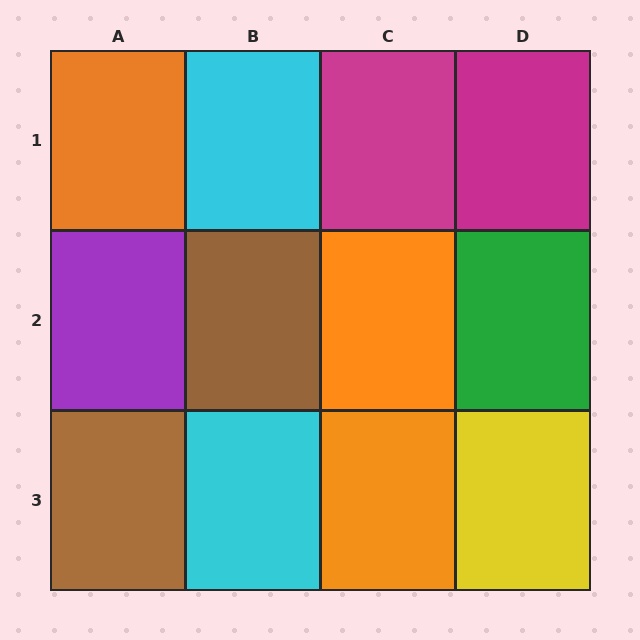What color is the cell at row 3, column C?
Orange.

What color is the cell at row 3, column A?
Brown.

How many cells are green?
1 cell is green.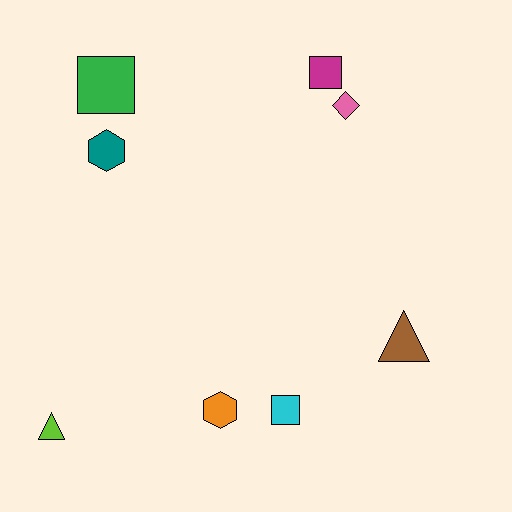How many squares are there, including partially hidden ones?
There are 3 squares.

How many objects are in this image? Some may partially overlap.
There are 8 objects.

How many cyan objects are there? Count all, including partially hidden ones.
There is 1 cyan object.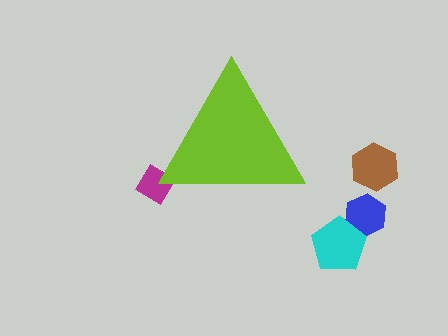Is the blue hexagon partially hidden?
No, the blue hexagon is fully visible.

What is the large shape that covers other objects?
A lime triangle.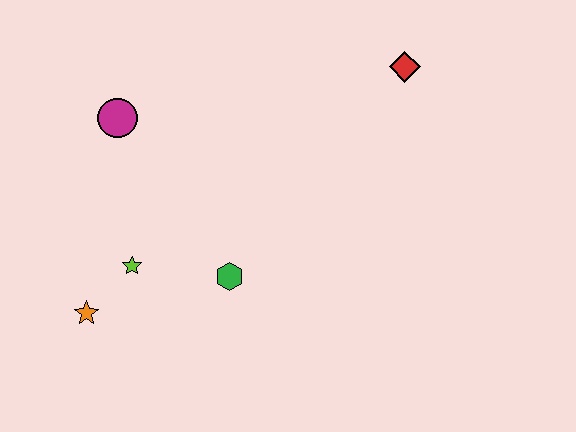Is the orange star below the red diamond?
Yes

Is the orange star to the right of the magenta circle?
No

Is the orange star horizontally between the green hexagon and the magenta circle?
No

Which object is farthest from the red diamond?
The orange star is farthest from the red diamond.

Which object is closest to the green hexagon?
The lime star is closest to the green hexagon.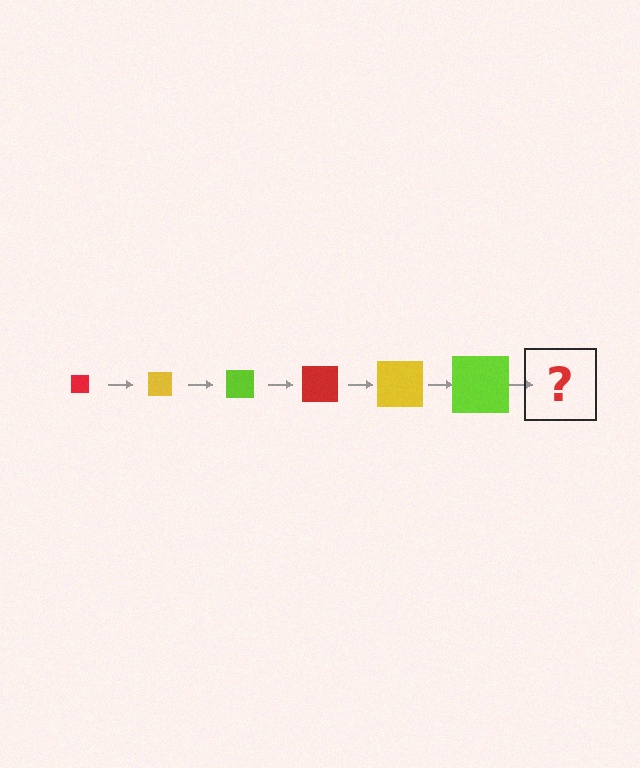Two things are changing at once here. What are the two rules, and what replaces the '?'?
The two rules are that the square grows larger each step and the color cycles through red, yellow, and lime. The '?' should be a red square, larger than the previous one.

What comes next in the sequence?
The next element should be a red square, larger than the previous one.